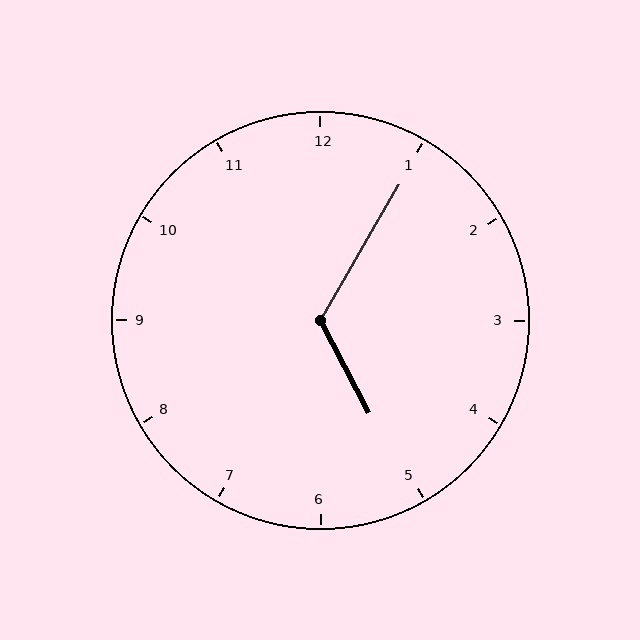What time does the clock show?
5:05.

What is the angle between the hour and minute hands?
Approximately 122 degrees.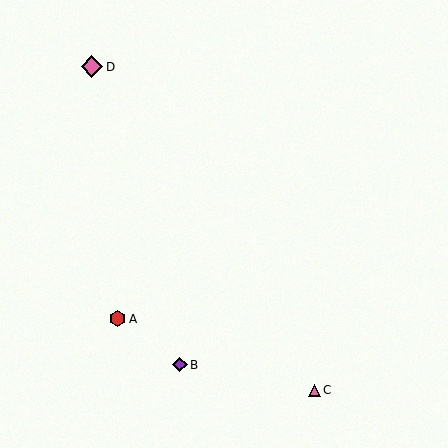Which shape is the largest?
The pink diamond (labeled D) is the largest.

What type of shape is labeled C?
Shape C is a pink triangle.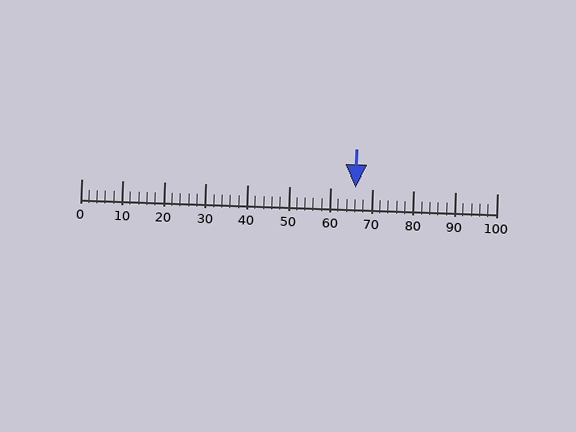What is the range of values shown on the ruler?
The ruler shows values from 0 to 100.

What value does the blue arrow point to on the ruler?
The blue arrow points to approximately 66.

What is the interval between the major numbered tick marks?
The major tick marks are spaced 10 units apart.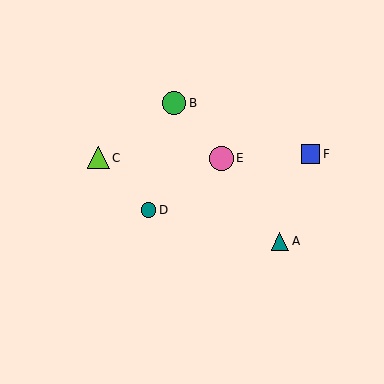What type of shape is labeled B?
Shape B is a green circle.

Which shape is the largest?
The pink circle (labeled E) is the largest.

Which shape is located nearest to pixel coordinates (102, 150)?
The lime triangle (labeled C) at (98, 158) is nearest to that location.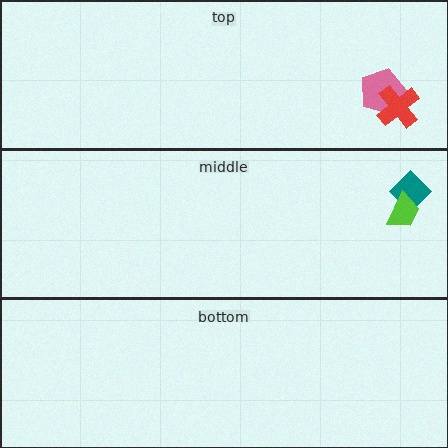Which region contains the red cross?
The top region.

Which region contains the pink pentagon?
The top region.